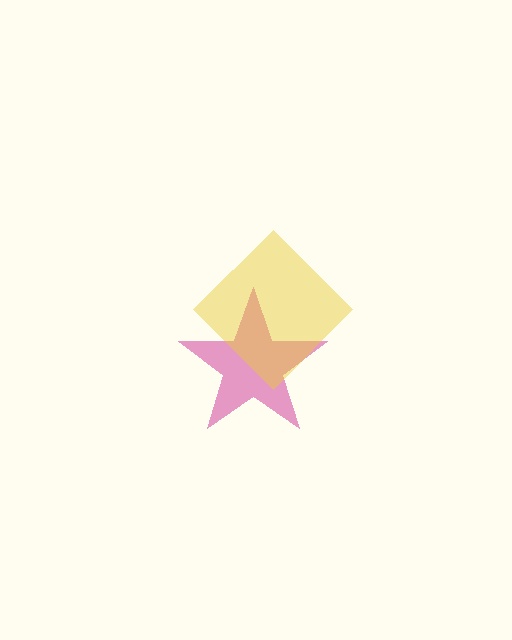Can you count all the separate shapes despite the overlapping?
Yes, there are 2 separate shapes.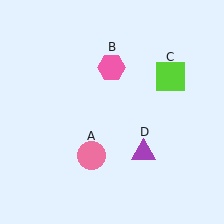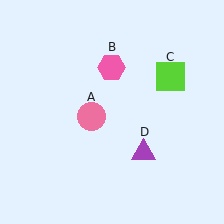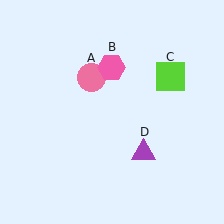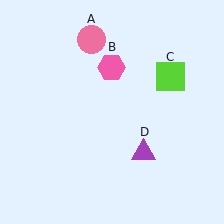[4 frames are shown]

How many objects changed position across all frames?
1 object changed position: pink circle (object A).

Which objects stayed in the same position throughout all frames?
Pink hexagon (object B) and lime square (object C) and purple triangle (object D) remained stationary.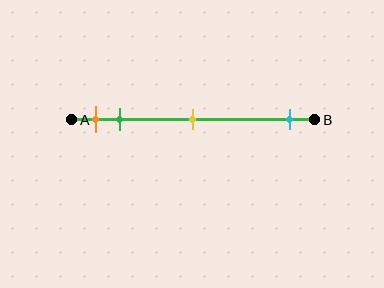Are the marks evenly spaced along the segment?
No, the marks are not evenly spaced.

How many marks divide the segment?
There are 4 marks dividing the segment.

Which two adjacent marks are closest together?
The orange and green marks are the closest adjacent pair.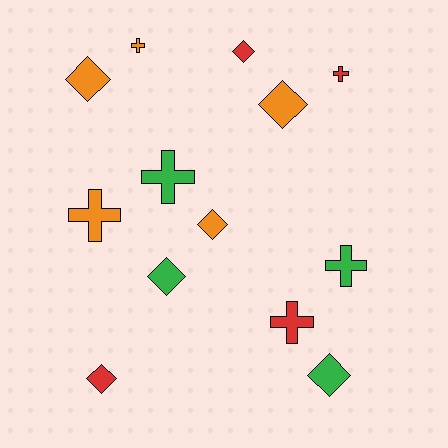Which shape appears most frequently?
Diamond, with 7 objects.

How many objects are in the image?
There are 13 objects.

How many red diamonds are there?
There are 2 red diamonds.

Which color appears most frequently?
Orange, with 5 objects.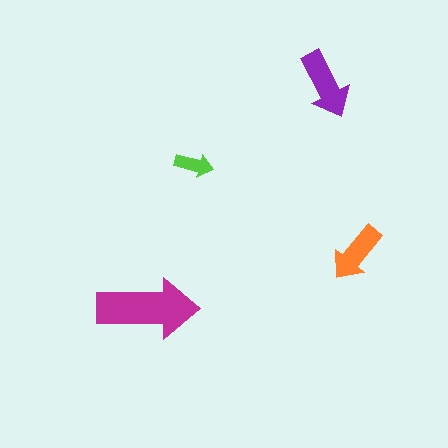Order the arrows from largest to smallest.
the magenta one, the purple one, the orange one, the lime one.